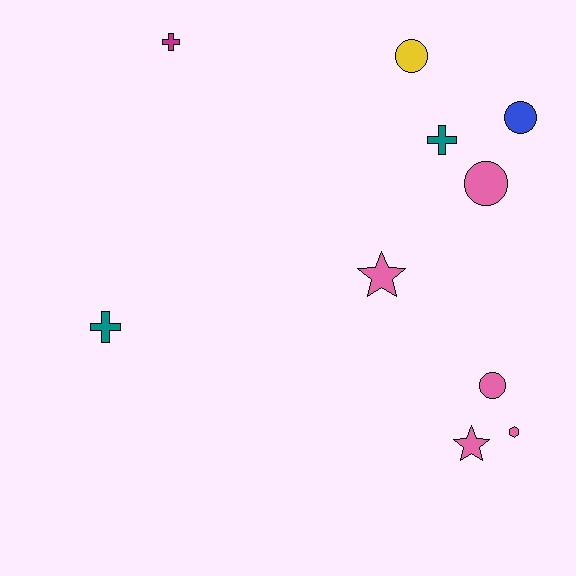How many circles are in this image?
There are 4 circles.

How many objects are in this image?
There are 10 objects.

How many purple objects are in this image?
There are no purple objects.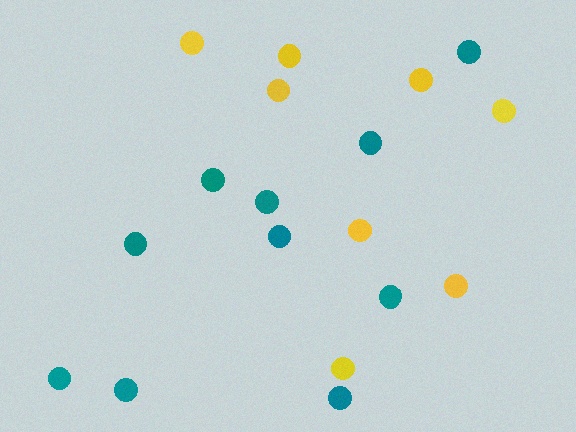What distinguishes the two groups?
There are 2 groups: one group of yellow circles (8) and one group of teal circles (10).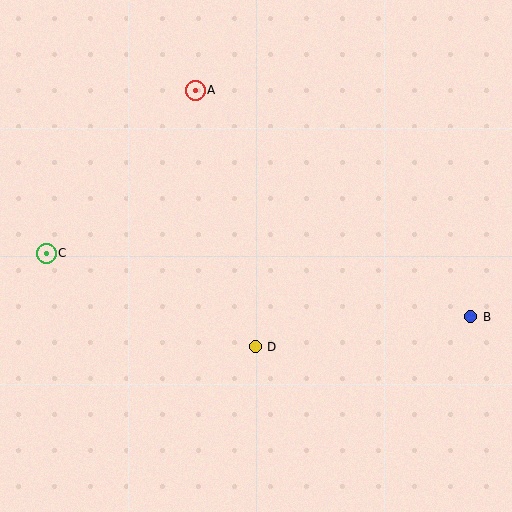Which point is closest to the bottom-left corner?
Point C is closest to the bottom-left corner.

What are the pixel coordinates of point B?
Point B is at (471, 317).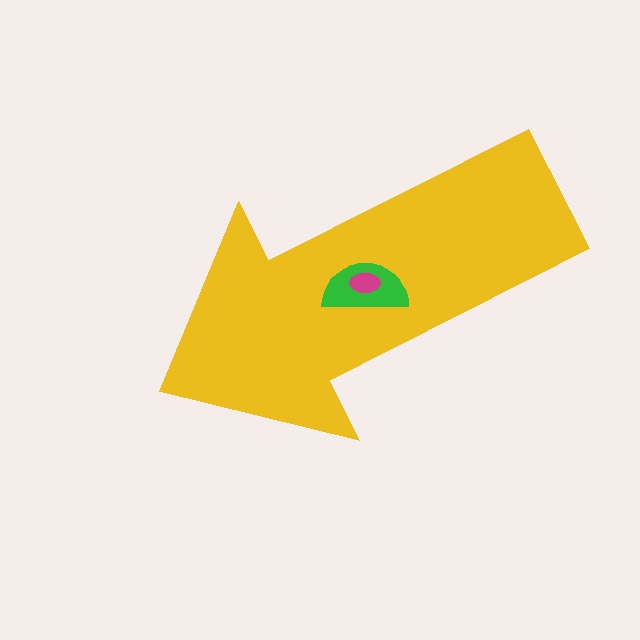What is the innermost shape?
The magenta ellipse.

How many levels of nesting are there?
3.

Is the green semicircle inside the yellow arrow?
Yes.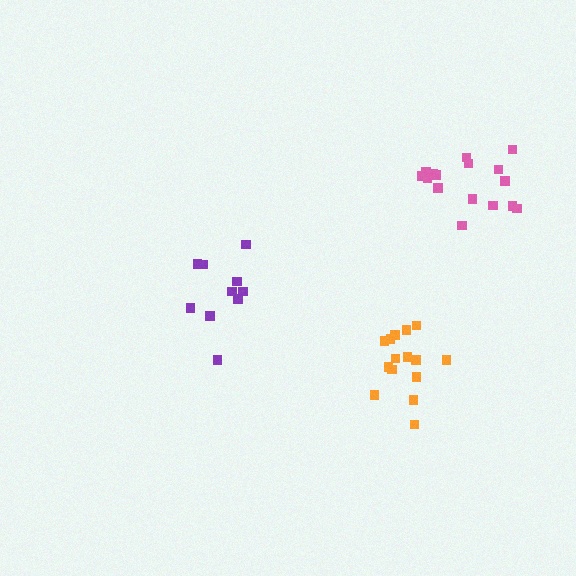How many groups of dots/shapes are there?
There are 3 groups.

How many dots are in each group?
Group 1: 15 dots, Group 2: 16 dots, Group 3: 10 dots (41 total).